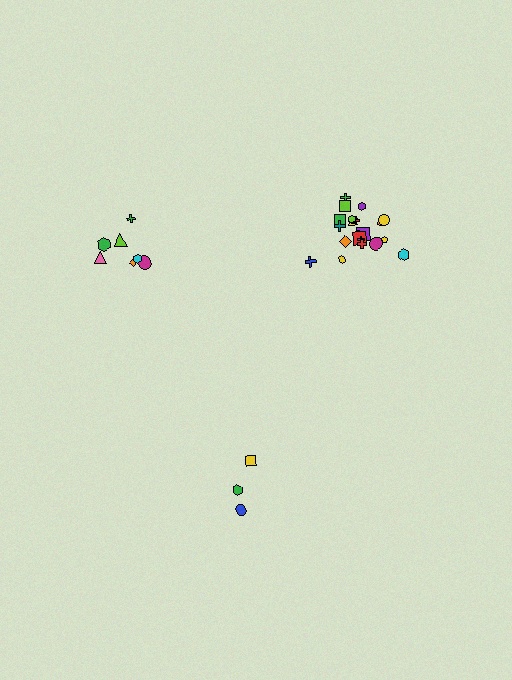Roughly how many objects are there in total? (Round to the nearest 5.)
Roughly 30 objects in total.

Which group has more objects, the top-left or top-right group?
The top-right group.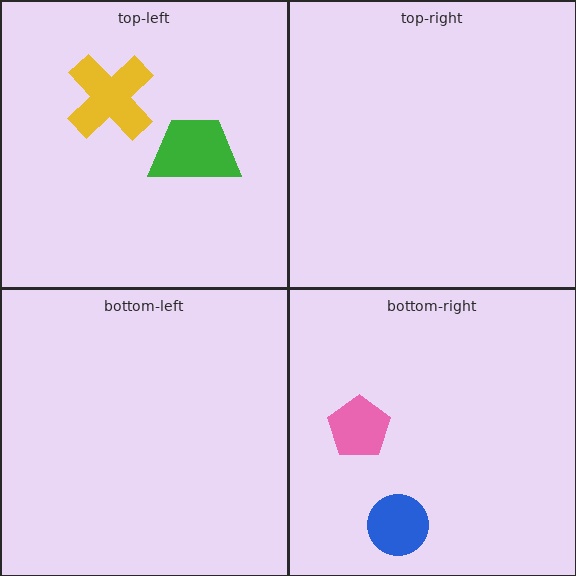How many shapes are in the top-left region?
2.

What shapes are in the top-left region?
The green trapezoid, the yellow cross.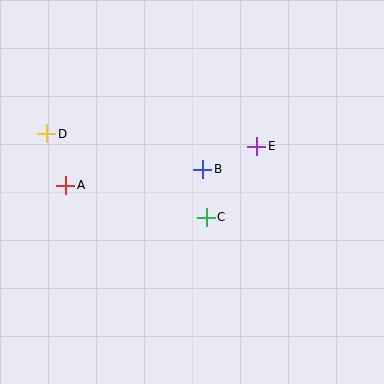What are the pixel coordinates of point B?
Point B is at (203, 169).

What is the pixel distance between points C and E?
The distance between C and E is 87 pixels.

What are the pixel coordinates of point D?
Point D is at (47, 134).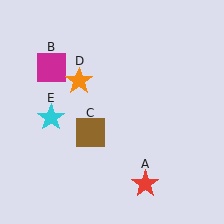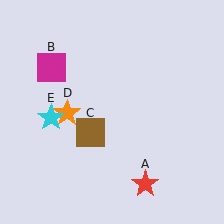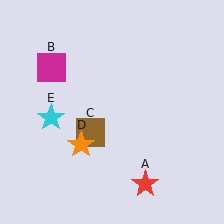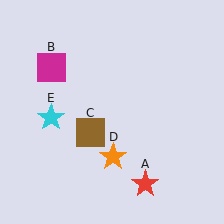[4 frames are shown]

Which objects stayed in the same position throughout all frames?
Red star (object A) and magenta square (object B) and brown square (object C) and cyan star (object E) remained stationary.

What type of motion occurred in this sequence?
The orange star (object D) rotated counterclockwise around the center of the scene.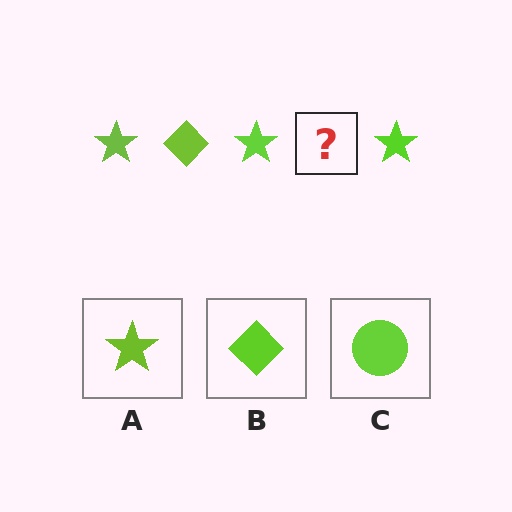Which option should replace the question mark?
Option B.